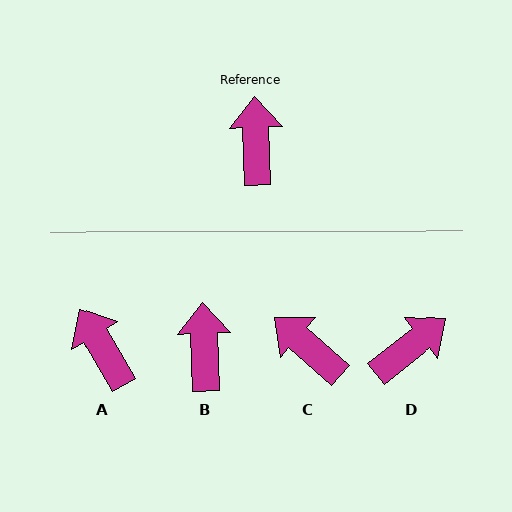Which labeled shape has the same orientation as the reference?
B.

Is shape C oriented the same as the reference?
No, it is off by about 47 degrees.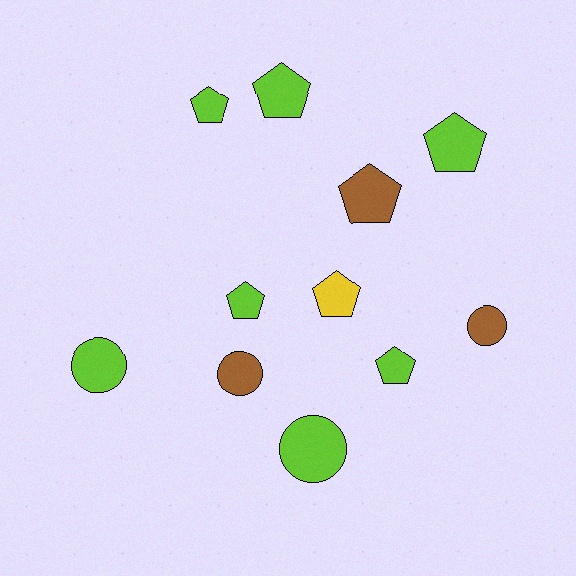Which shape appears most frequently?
Pentagon, with 7 objects.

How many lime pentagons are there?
There are 5 lime pentagons.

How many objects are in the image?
There are 11 objects.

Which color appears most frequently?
Lime, with 7 objects.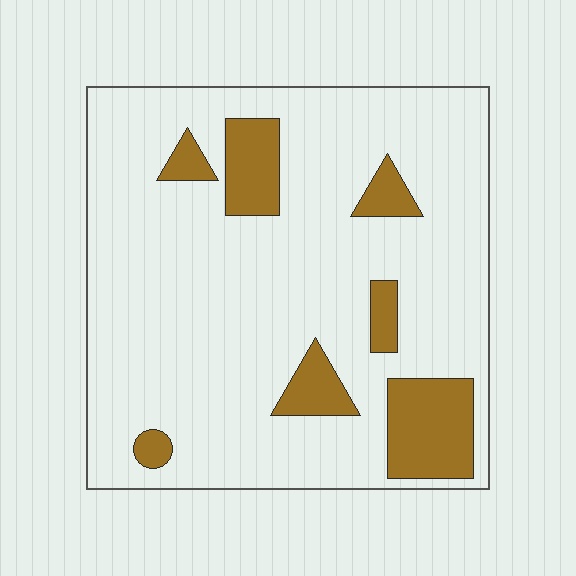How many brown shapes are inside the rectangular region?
7.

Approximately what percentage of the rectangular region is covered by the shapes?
Approximately 15%.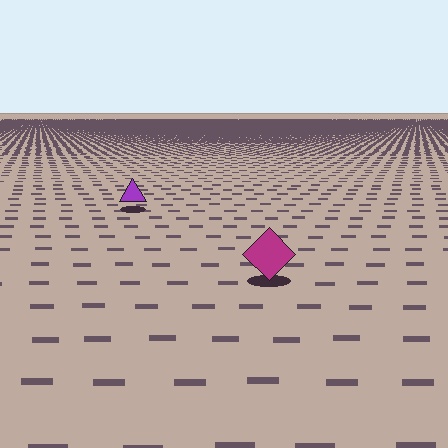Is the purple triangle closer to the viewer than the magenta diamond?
No. The magenta diamond is closer — you can tell from the texture gradient: the ground texture is coarser near it.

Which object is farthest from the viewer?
The purple triangle is farthest from the viewer. It appears smaller and the ground texture around it is denser.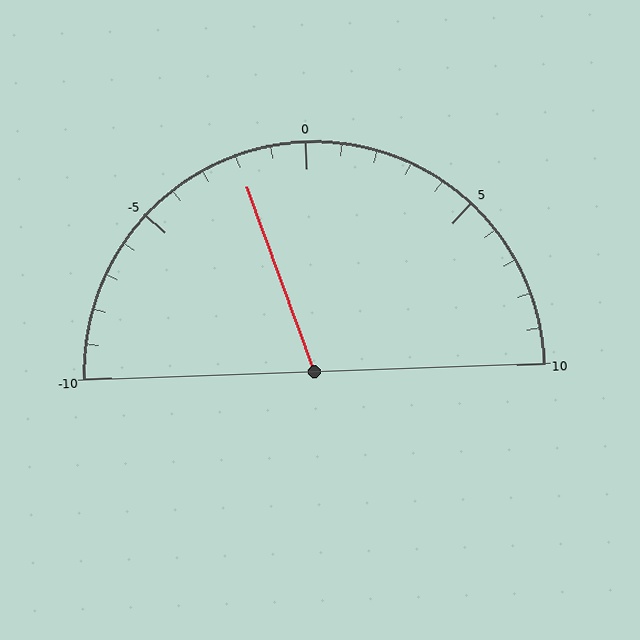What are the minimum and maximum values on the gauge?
The gauge ranges from -10 to 10.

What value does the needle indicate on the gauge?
The needle indicates approximately -2.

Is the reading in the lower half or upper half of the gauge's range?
The reading is in the lower half of the range (-10 to 10).